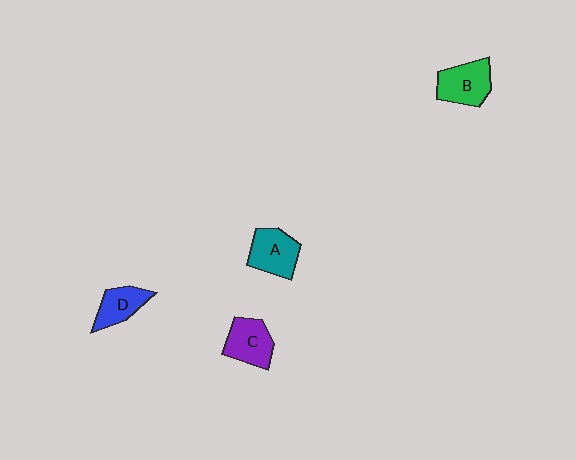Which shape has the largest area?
Shape B (green).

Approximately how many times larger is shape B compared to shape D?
Approximately 1.3 times.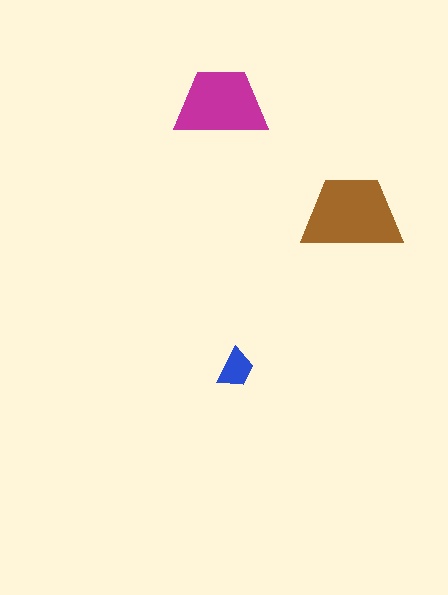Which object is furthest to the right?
The brown trapezoid is rightmost.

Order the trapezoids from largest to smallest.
the brown one, the magenta one, the blue one.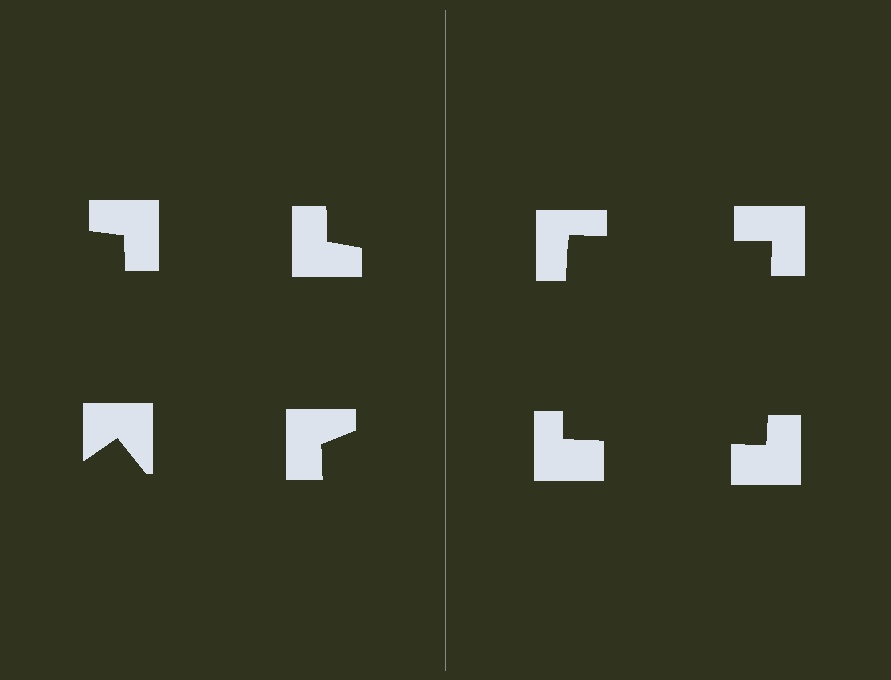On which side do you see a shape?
An illusory square appears on the right side. On the left side the wedge cuts are rotated, so no coherent shape forms.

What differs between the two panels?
The notched squares are positioned identically on both sides; only the wedge orientations differ. On the right they align to a square; on the left they are misaligned.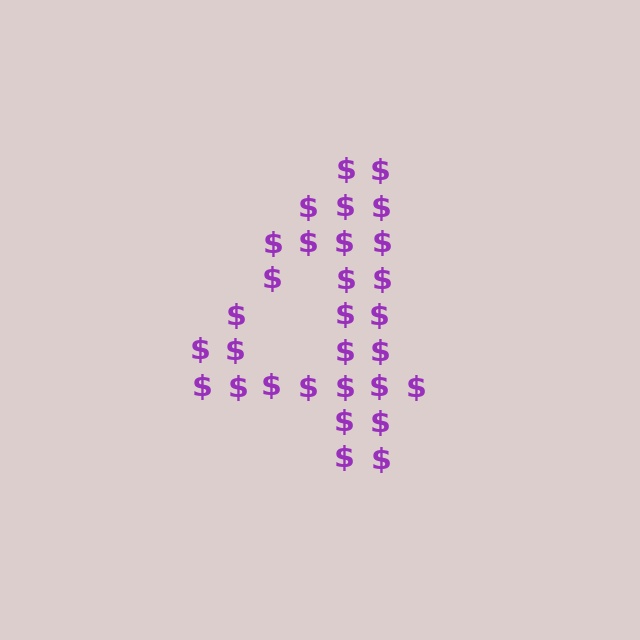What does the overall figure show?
The overall figure shows the digit 4.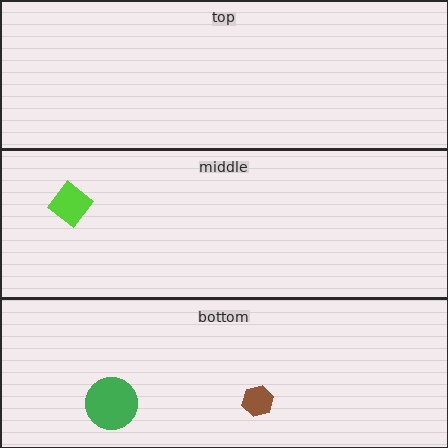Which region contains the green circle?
The bottom region.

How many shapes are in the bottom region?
2.